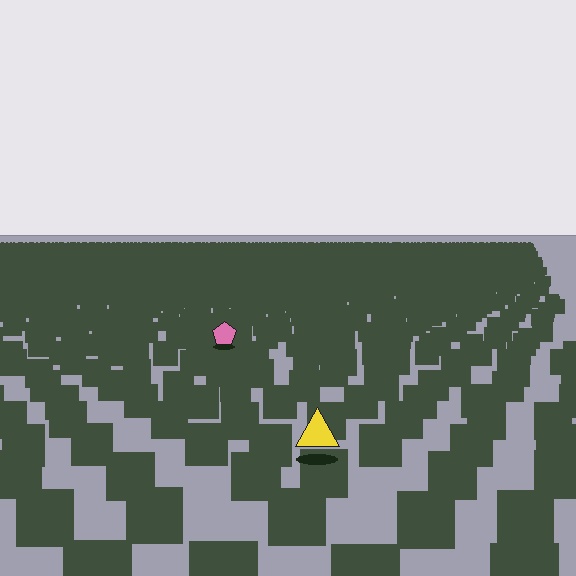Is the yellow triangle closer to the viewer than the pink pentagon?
Yes. The yellow triangle is closer — you can tell from the texture gradient: the ground texture is coarser near it.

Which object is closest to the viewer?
The yellow triangle is closest. The texture marks near it are larger and more spread out.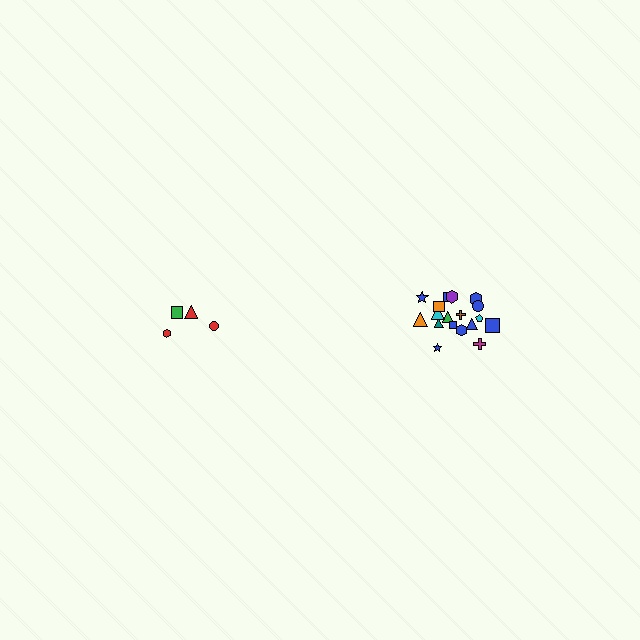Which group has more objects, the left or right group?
The right group.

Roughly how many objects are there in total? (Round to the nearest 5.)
Roughly 20 objects in total.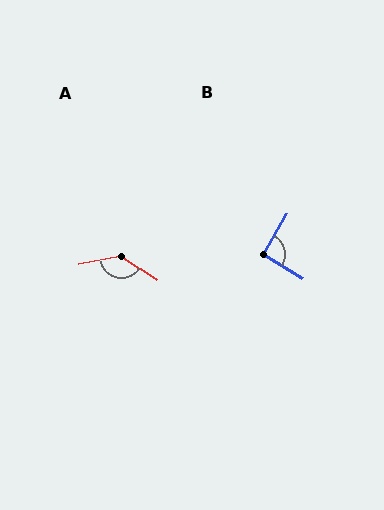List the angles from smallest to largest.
B (91°), A (134°).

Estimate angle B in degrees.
Approximately 91 degrees.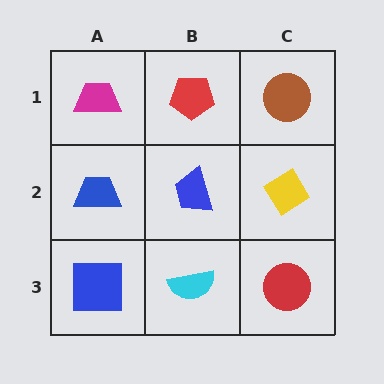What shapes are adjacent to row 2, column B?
A red pentagon (row 1, column B), a cyan semicircle (row 3, column B), a blue trapezoid (row 2, column A), a yellow diamond (row 2, column C).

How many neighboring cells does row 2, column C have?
3.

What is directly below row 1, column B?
A blue trapezoid.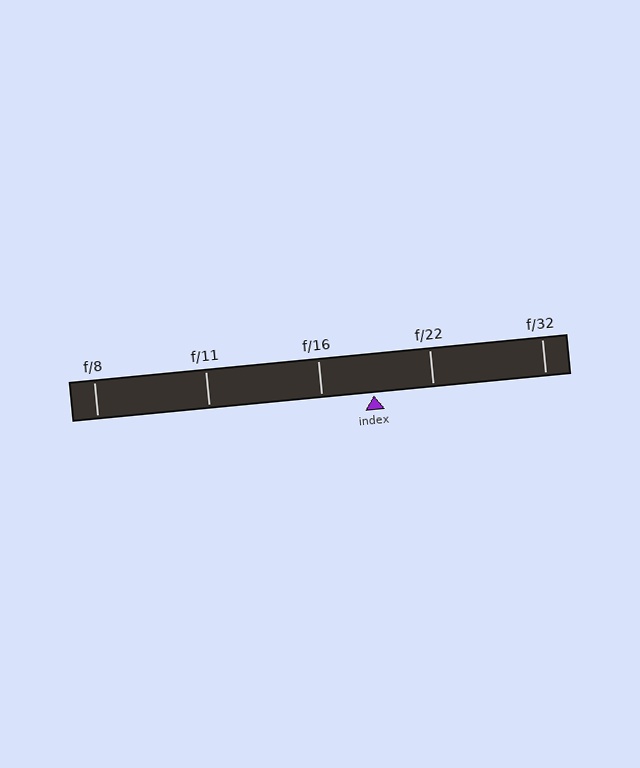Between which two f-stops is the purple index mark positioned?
The index mark is between f/16 and f/22.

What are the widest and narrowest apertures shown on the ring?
The widest aperture shown is f/8 and the narrowest is f/32.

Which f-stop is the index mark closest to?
The index mark is closest to f/16.